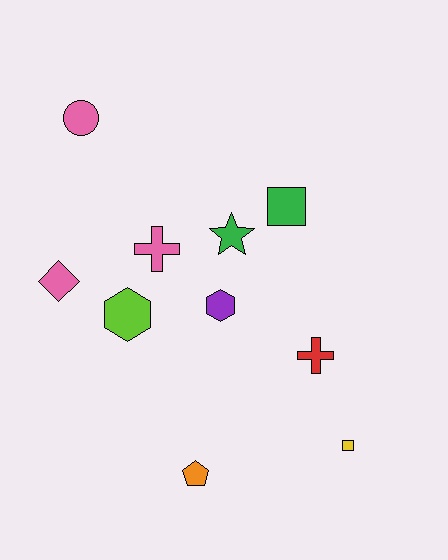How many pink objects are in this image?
There are 3 pink objects.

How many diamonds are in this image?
There is 1 diamond.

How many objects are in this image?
There are 10 objects.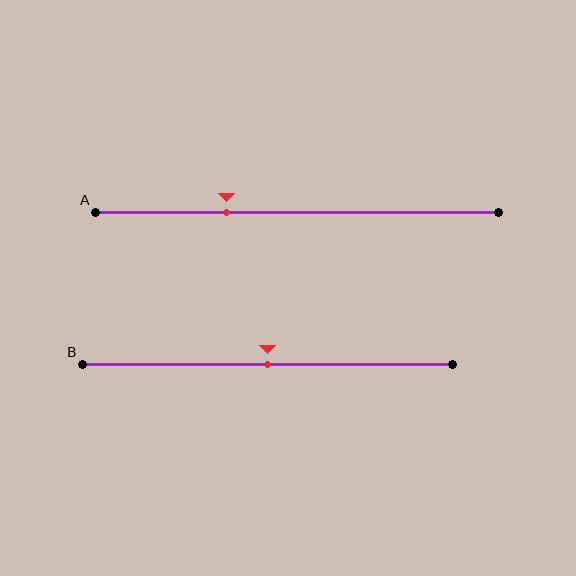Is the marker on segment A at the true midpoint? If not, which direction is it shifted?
No, the marker on segment A is shifted to the left by about 17% of the segment length.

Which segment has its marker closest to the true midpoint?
Segment B has its marker closest to the true midpoint.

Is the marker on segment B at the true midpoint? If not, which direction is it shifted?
Yes, the marker on segment B is at the true midpoint.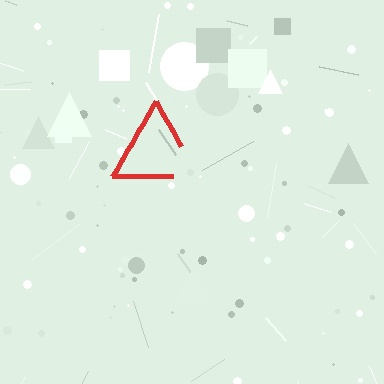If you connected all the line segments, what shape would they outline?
They would outline a triangle.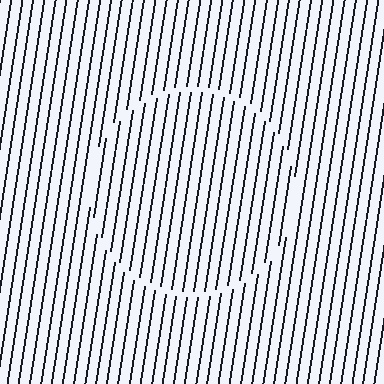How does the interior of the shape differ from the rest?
The interior of the shape contains the same grating, shifted by half a period — the contour is defined by the phase discontinuity where line-ends from the inner and outer gratings abut.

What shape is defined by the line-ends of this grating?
An illusory circle. The interior of the shape contains the same grating, shifted by half a period — the contour is defined by the phase discontinuity where line-ends from the inner and outer gratings abut.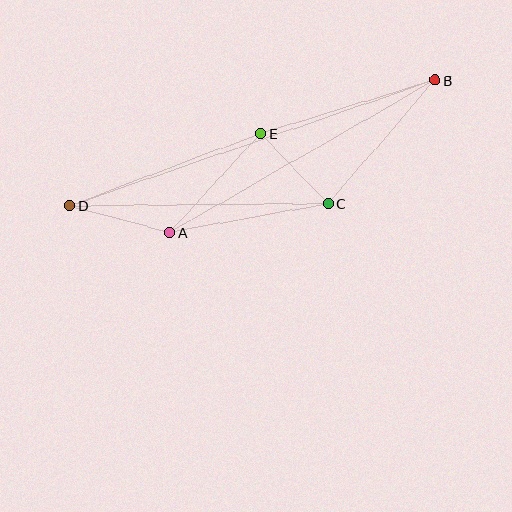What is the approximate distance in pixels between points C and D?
The distance between C and D is approximately 258 pixels.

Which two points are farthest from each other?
Points B and D are farthest from each other.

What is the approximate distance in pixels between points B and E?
The distance between B and E is approximately 183 pixels.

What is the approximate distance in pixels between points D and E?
The distance between D and E is approximately 204 pixels.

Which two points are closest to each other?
Points C and E are closest to each other.